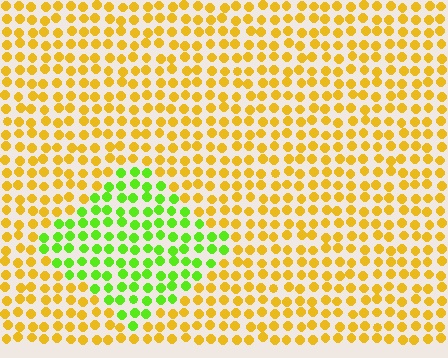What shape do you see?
I see a diamond.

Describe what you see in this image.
The image is filled with small yellow elements in a uniform arrangement. A diamond-shaped region is visible where the elements are tinted to a slightly different hue, forming a subtle color boundary.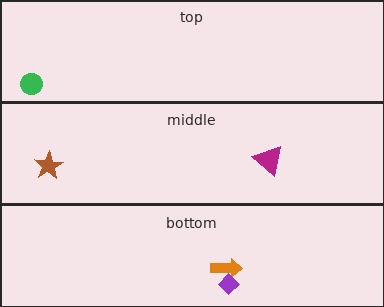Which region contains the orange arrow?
The bottom region.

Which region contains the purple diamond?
The bottom region.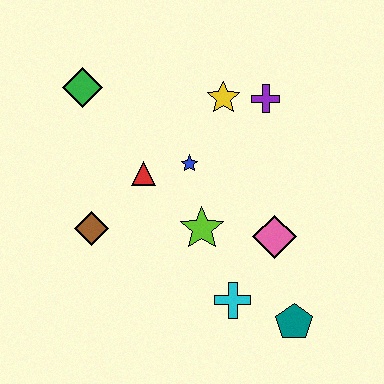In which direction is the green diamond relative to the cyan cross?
The green diamond is above the cyan cross.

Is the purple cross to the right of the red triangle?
Yes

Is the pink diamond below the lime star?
Yes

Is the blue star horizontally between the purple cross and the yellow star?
No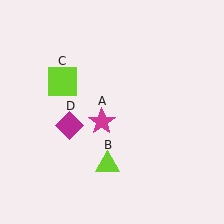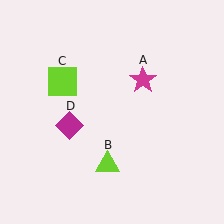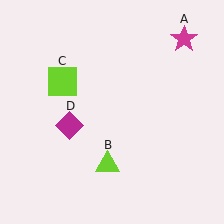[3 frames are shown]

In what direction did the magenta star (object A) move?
The magenta star (object A) moved up and to the right.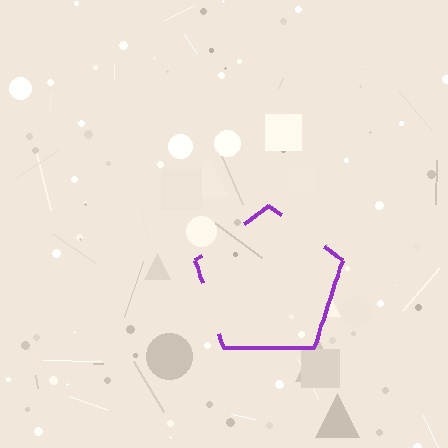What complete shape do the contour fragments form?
The contour fragments form a pentagon.